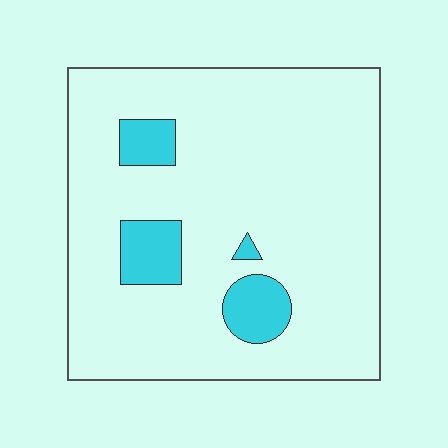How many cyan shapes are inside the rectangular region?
4.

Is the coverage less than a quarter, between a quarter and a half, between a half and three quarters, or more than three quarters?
Less than a quarter.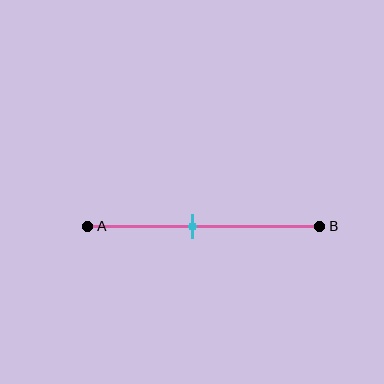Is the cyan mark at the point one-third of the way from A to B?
No, the mark is at about 45% from A, not at the 33% one-third point.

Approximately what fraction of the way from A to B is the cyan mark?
The cyan mark is approximately 45% of the way from A to B.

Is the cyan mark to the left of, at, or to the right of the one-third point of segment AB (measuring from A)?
The cyan mark is to the right of the one-third point of segment AB.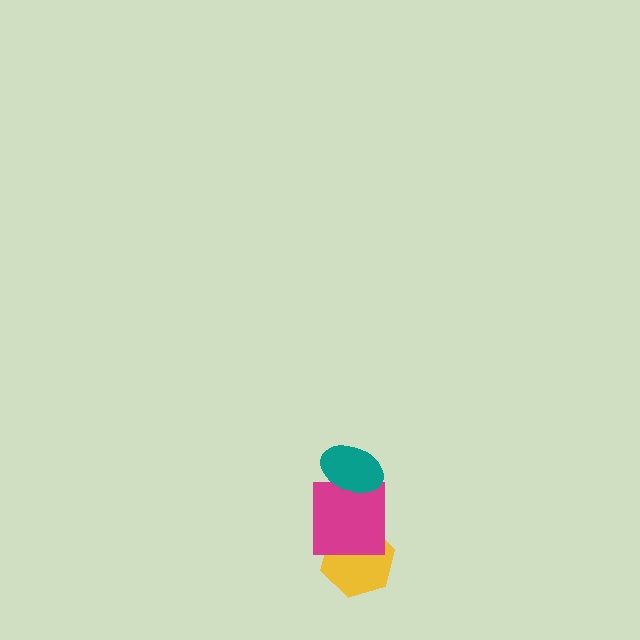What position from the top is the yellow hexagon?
The yellow hexagon is 3rd from the top.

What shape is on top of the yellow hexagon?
The magenta square is on top of the yellow hexagon.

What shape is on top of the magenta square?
The teal ellipse is on top of the magenta square.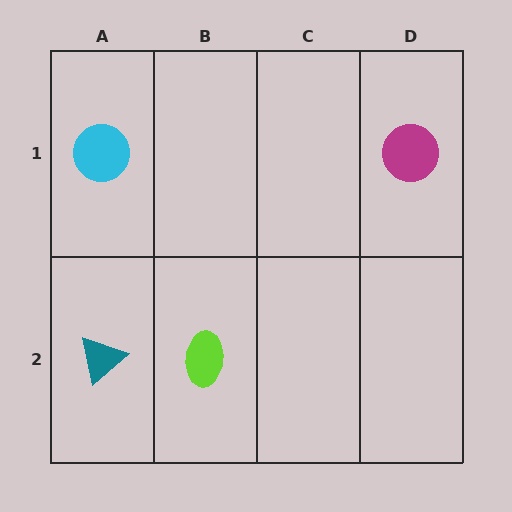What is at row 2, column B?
A lime ellipse.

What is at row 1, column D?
A magenta circle.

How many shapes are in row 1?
2 shapes.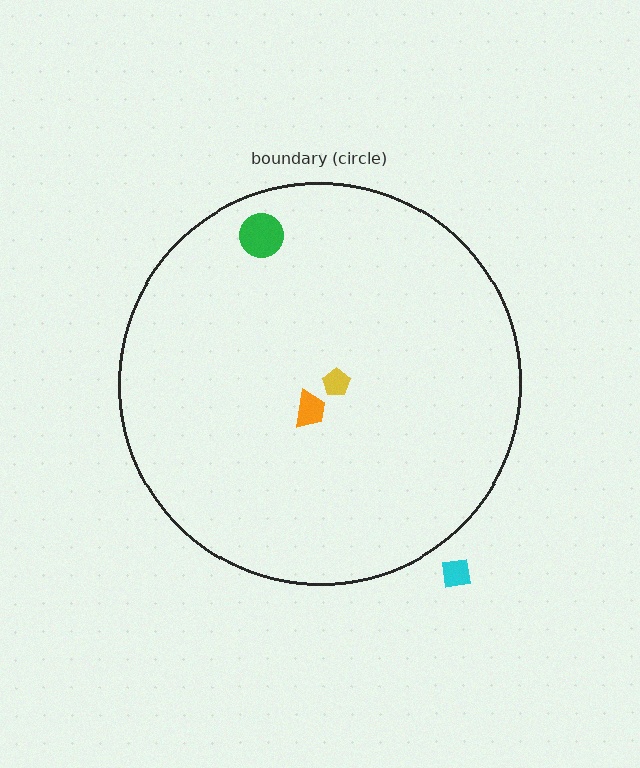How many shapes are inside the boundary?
3 inside, 1 outside.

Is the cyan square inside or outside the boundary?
Outside.